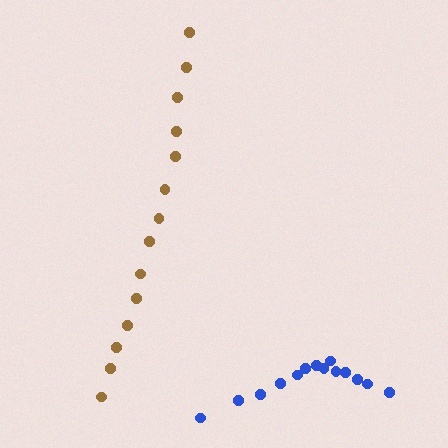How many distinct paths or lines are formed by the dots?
There are 2 distinct paths.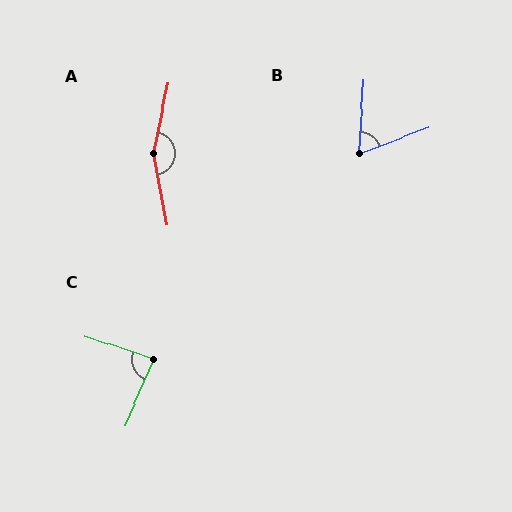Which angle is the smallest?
B, at approximately 66 degrees.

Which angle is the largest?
A, at approximately 157 degrees.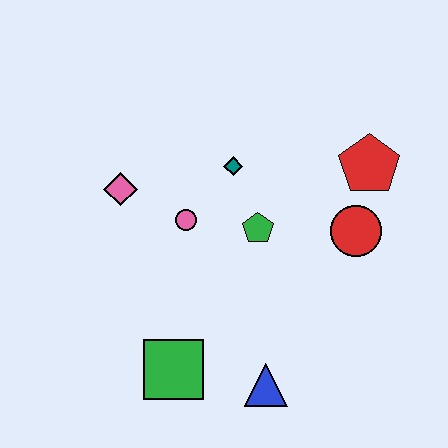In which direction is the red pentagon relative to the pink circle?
The red pentagon is to the right of the pink circle.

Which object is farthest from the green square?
The red pentagon is farthest from the green square.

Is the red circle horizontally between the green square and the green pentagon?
No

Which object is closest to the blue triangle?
The green square is closest to the blue triangle.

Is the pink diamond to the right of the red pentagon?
No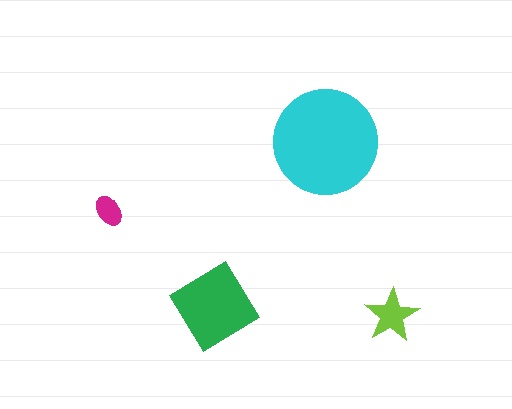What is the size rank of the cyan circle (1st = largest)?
1st.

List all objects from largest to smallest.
The cyan circle, the green diamond, the lime star, the magenta ellipse.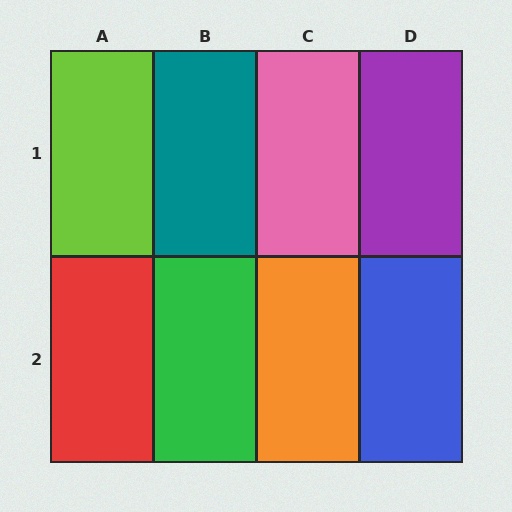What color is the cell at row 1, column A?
Lime.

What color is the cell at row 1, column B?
Teal.